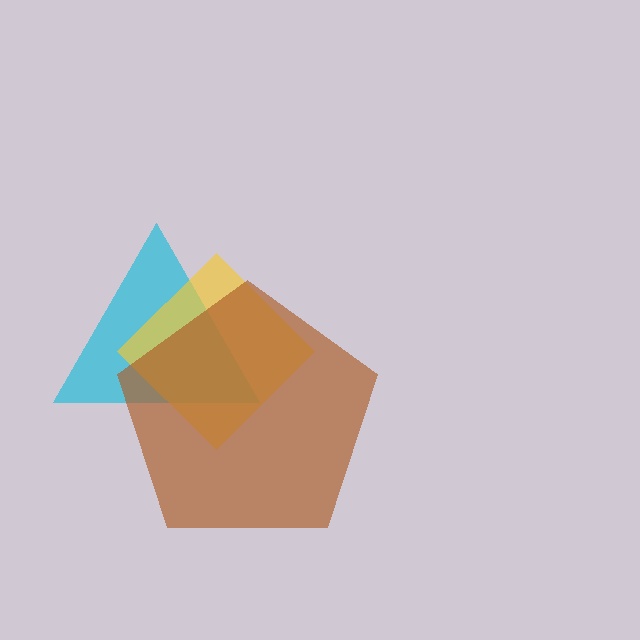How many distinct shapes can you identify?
There are 3 distinct shapes: a cyan triangle, a yellow diamond, a brown pentagon.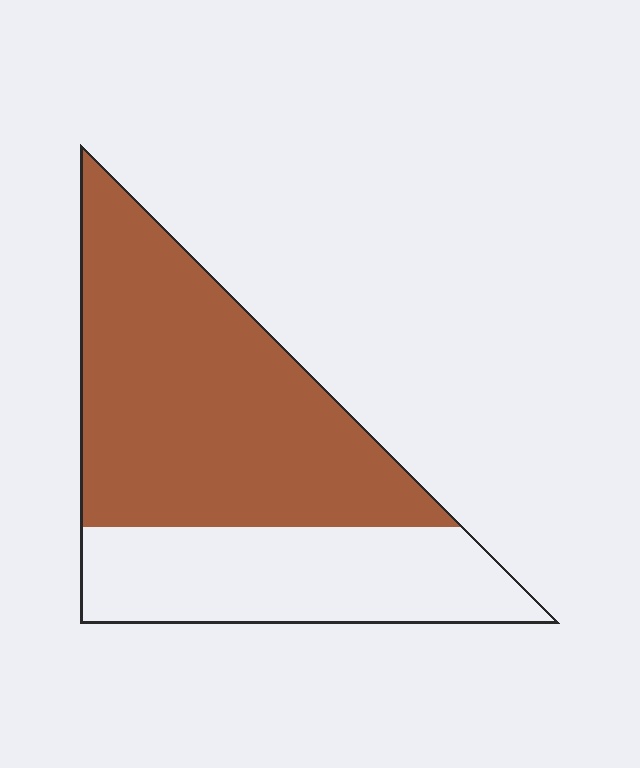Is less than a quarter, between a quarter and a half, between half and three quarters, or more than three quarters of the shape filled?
Between half and three quarters.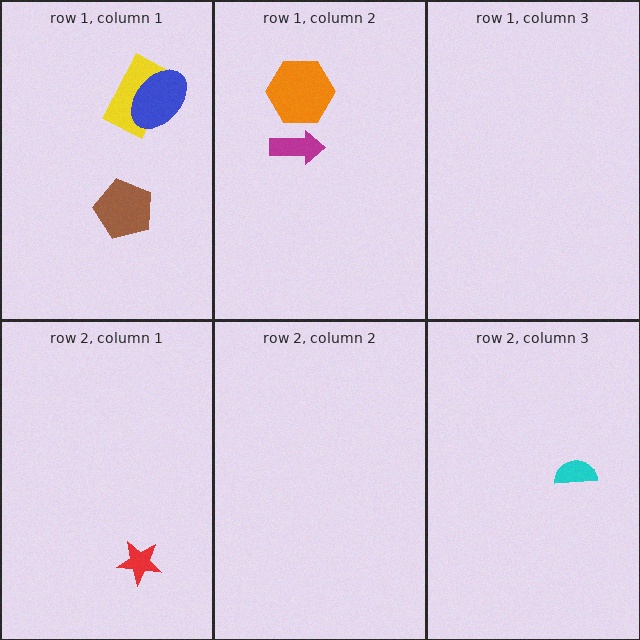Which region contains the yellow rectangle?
The row 1, column 1 region.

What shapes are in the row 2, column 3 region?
The cyan semicircle.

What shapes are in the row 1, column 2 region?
The magenta arrow, the orange hexagon.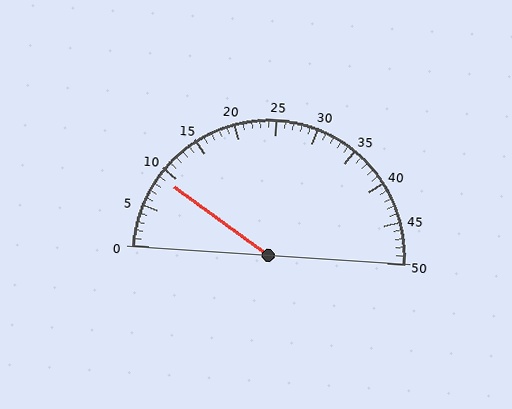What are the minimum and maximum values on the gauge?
The gauge ranges from 0 to 50.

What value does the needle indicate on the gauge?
The needle indicates approximately 9.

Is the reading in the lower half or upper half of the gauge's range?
The reading is in the lower half of the range (0 to 50).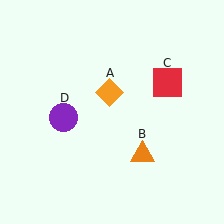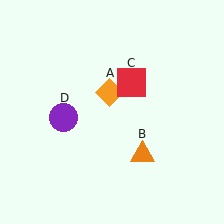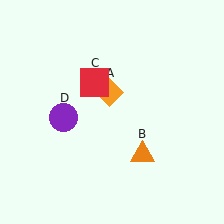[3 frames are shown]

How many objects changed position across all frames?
1 object changed position: red square (object C).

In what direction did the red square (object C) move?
The red square (object C) moved left.